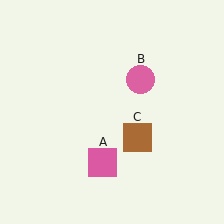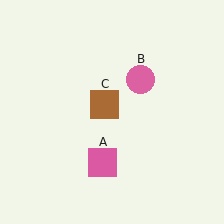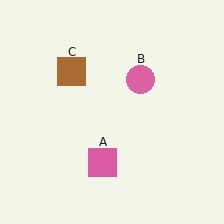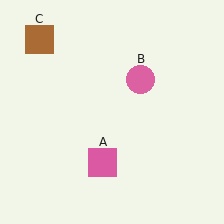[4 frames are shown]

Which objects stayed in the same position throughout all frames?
Pink square (object A) and pink circle (object B) remained stationary.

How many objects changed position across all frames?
1 object changed position: brown square (object C).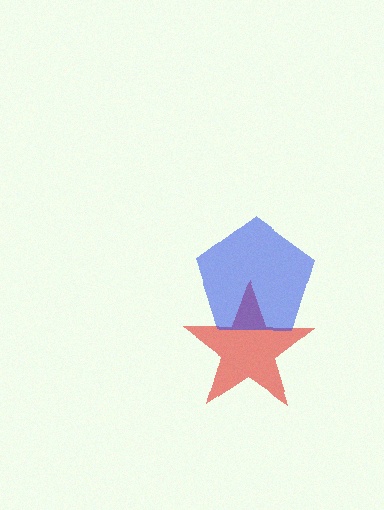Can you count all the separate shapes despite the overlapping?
Yes, there are 2 separate shapes.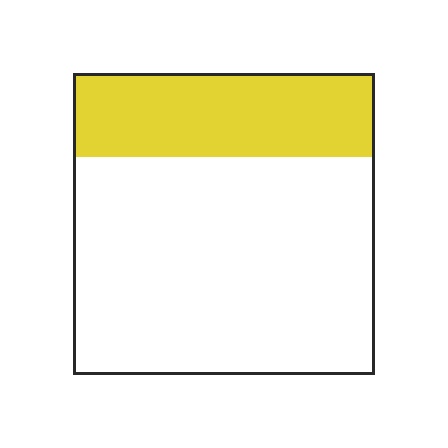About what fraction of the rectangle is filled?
About one quarter (1/4).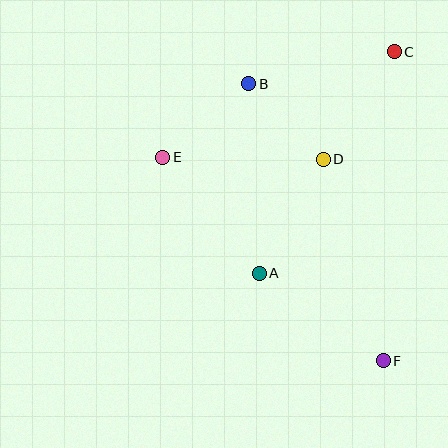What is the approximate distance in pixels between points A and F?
The distance between A and F is approximately 152 pixels.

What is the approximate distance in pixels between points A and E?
The distance between A and E is approximately 151 pixels.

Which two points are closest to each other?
Points B and D are closest to each other.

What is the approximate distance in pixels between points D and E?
The distance between D and E is approximately 160 pixels.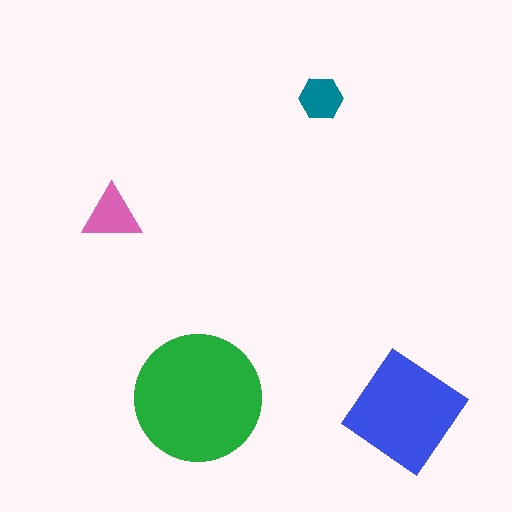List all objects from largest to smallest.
The green circle, the blue diamond, the pink triangle, the teal hexagon.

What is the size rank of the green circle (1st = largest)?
1st.